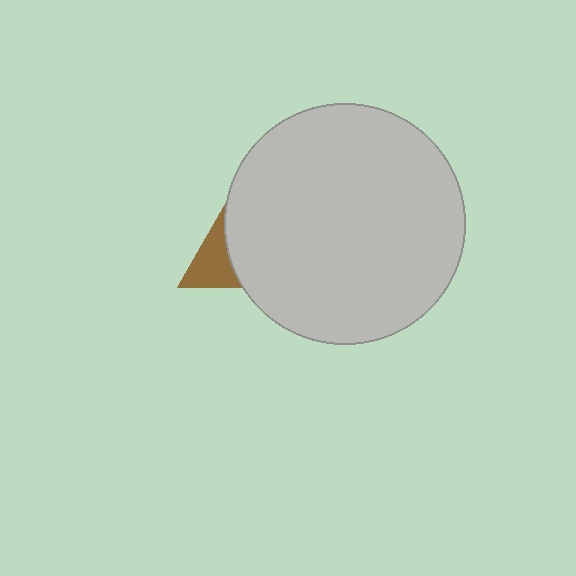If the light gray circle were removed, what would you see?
You would see the complete brown triangle.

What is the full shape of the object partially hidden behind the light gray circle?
The partially hidden object is a brown triangle.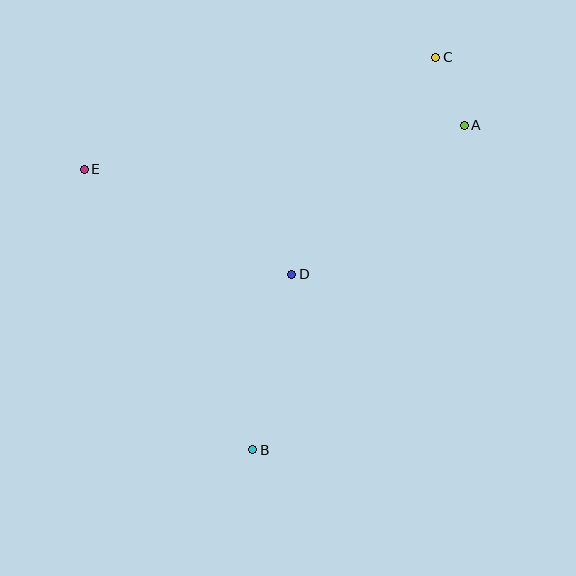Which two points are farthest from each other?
Points B and C are farthest from each other.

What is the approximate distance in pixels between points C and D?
The distance between C and D is approximately 261 pixels.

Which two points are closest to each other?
Points A and C are closest to each other.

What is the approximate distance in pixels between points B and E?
The distance between B and E is approximately 327 pixels.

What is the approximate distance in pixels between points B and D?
The distance between B and D is approximately 180 pixels.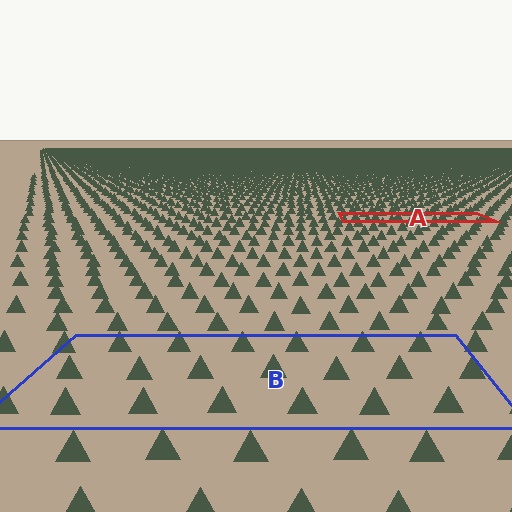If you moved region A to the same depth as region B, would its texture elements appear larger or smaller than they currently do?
They would appear larger. At a closer depth, the same texture elements are projected at a bigger on-screen size.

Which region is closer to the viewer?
Region B is closer. The texture elements there are larger and more spread out.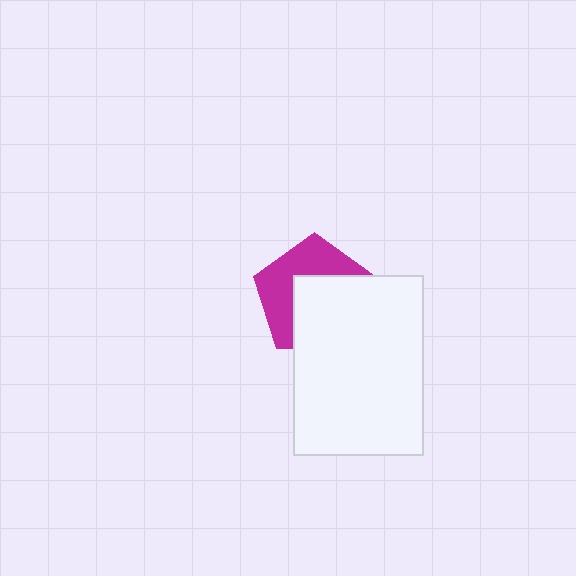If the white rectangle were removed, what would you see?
You would see the complete magenta pentagon.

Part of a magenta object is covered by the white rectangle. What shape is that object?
It is a pentagon.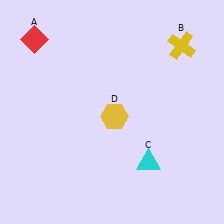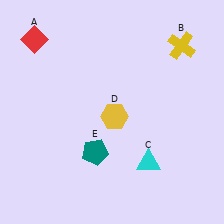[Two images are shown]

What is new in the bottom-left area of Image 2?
A teal pentagon (E) was added in the bottom-left area of Image 2.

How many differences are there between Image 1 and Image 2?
There is 1 difference between the two images.